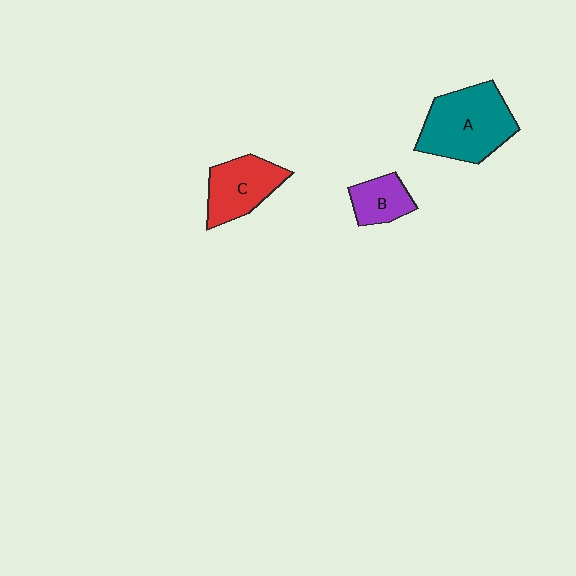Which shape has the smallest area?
Shape B (purple).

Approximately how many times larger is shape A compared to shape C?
Approximately 1.5 times.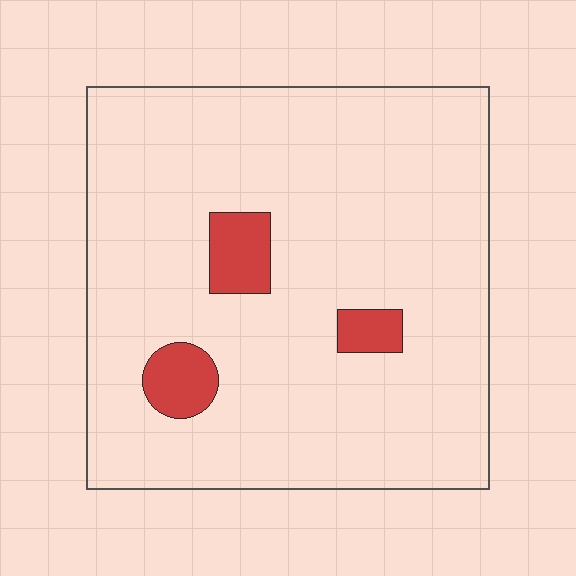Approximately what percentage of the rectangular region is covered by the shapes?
Approximately 10%.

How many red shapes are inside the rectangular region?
3.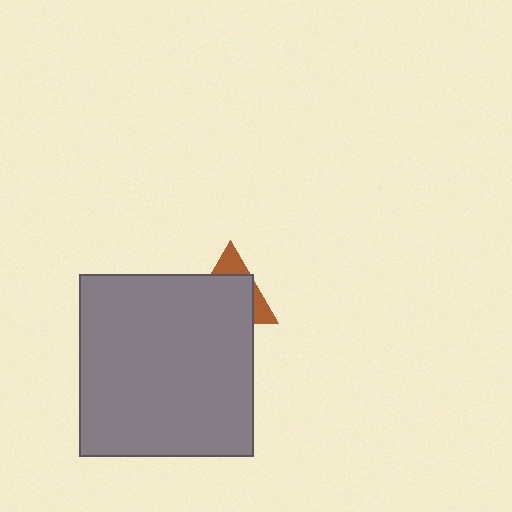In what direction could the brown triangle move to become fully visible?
The brown triangle could move up. That would shift it out from behind the gray rectangle entirely.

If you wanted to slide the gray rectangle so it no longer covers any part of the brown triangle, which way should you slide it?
Slide it down — that is the most direct way to separate the two shapes.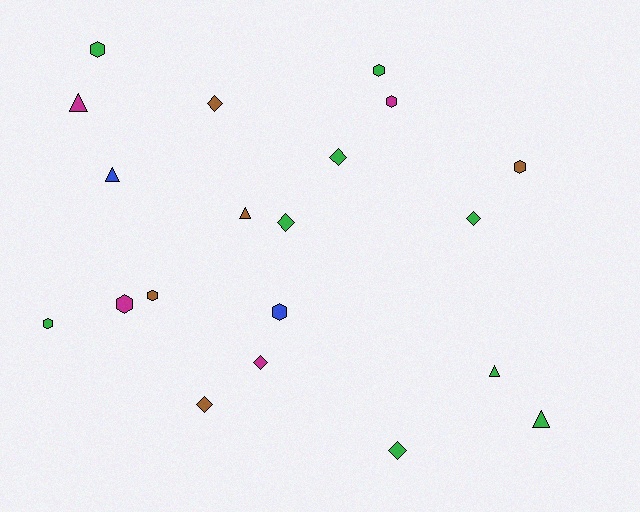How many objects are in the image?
There are 20 objects.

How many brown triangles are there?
There is 1 brown triangle.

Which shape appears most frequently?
Hexagon, with 8 objects.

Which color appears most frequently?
Green, with 9 objects.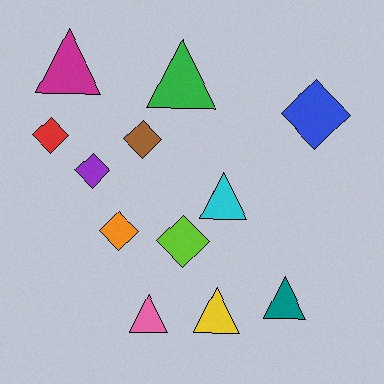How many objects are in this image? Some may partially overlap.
There are 12 objects.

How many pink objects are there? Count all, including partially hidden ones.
There is 1 pink object.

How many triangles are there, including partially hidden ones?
There are 6 triangles.